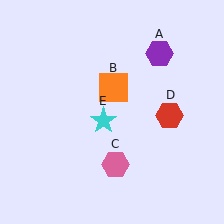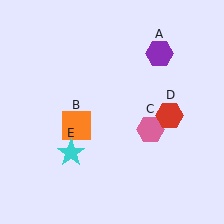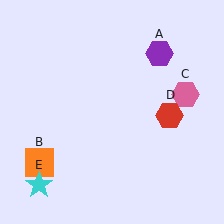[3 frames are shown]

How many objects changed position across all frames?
3 objects changed position: orange square (object B), pink hexagon (object C), cyan star (object E).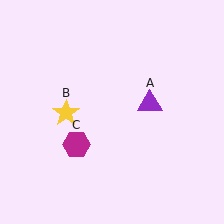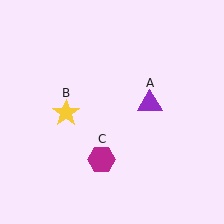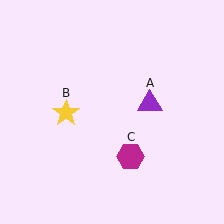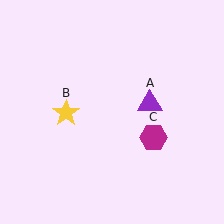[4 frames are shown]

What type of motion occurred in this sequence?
The magenta hexagon (object C) rotated counterclockwise around the center of the scene.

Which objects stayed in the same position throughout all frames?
Purple triangle (object A) and yellow star (object B) remained stationary.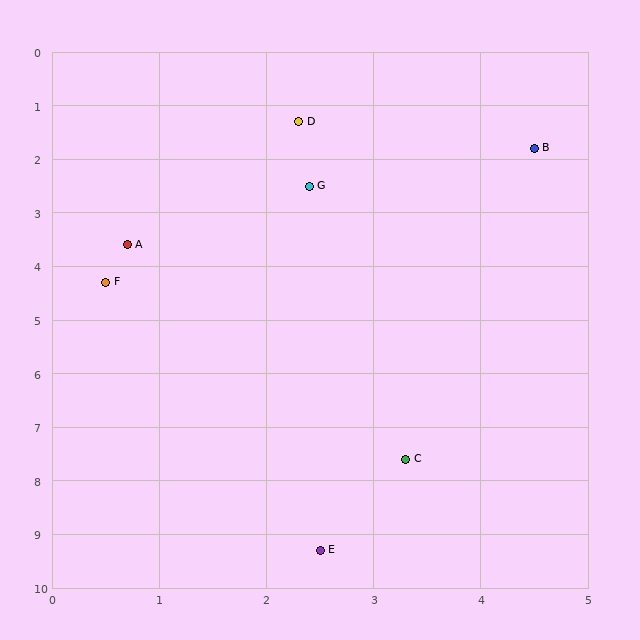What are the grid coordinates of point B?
Point B is at approximately (4.5, 1.8).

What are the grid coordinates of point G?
Point G is at approximately (2.4, 2.5).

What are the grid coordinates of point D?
Point D is at approximately (2.3, 1.3).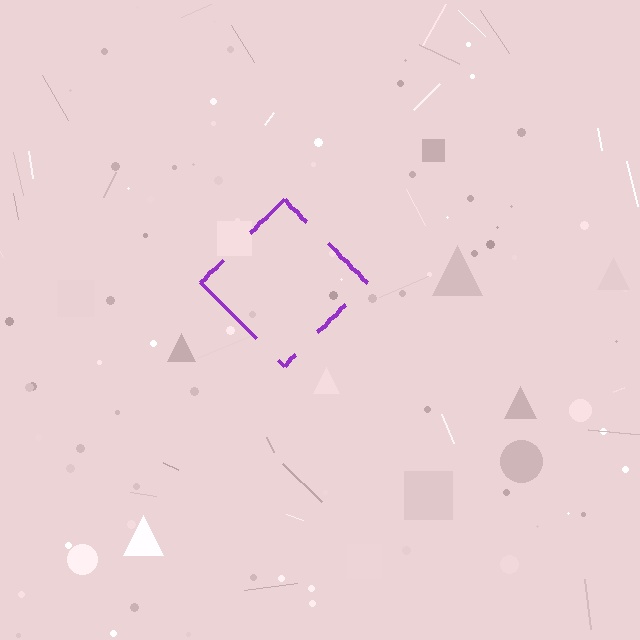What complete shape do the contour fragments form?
The contour fragments form a diamond.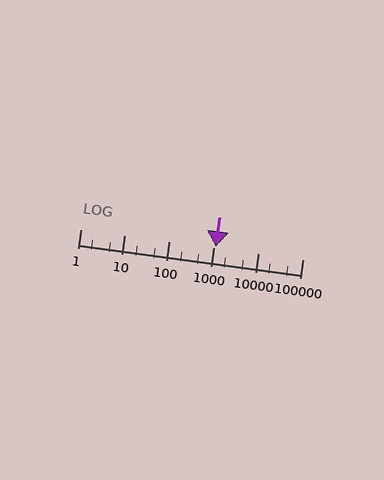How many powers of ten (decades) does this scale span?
The scale spans 5 decades, from 1 to 100000.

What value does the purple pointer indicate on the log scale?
The pointer indicates approximately 1100.